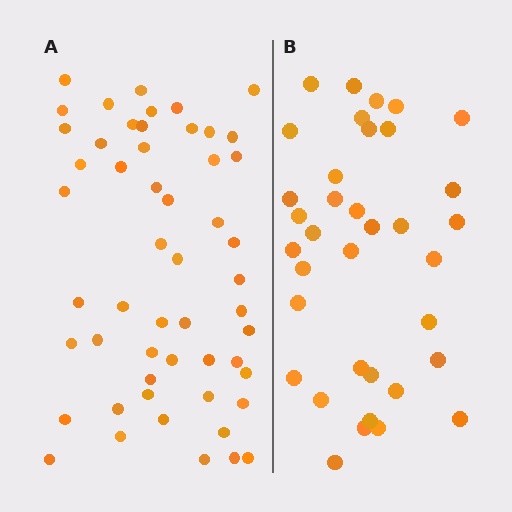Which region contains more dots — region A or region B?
Region A (the left region) has more dots.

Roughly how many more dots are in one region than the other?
Region A has approximately 15 more dots than region B.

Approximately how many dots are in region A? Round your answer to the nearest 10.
About 50 dots. (The exact count is 53, which rounds to 50.)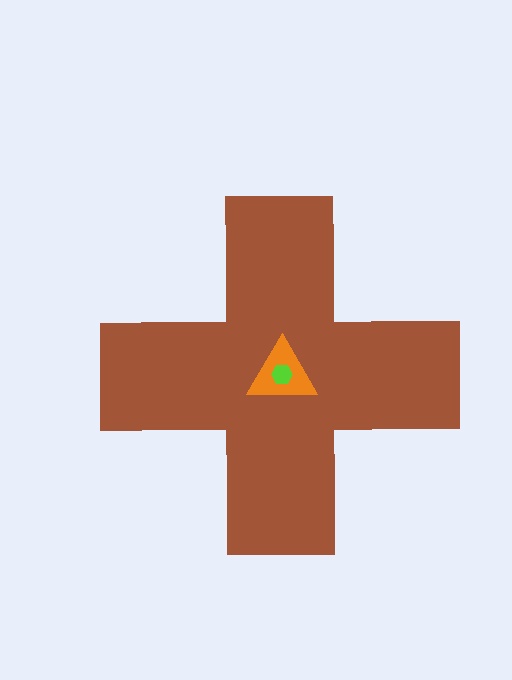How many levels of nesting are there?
3.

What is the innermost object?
The lime hexagon.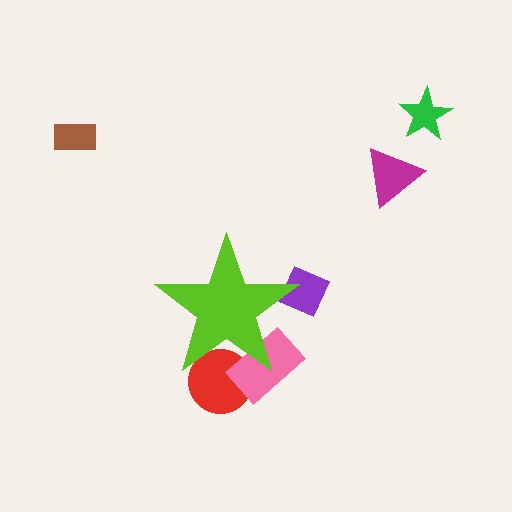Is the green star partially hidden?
No, the green star is fully visible.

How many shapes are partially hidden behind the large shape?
3 shapes are partially hidden.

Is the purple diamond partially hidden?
Yes, the purple diamond is partially hidden behind the lime star.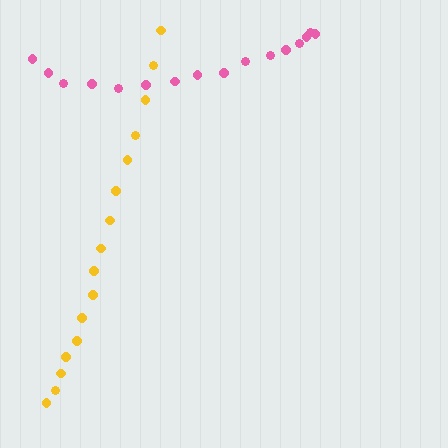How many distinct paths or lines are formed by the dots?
There are 2 distinct paths.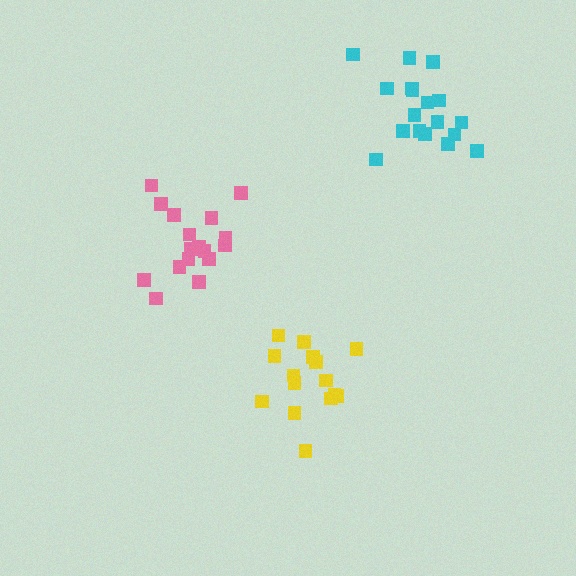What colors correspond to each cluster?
The clusters are colored: pink, yellow, cyan.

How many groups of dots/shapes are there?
There are 3 groups.